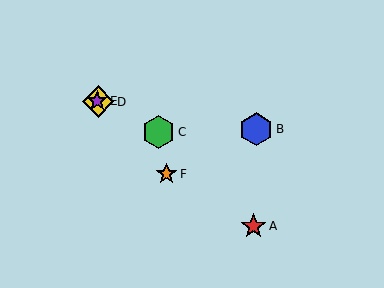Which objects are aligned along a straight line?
Objects C, D, E are aligned along a straight line.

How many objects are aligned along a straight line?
3 objects (C, D, E) are aligned along a straight line.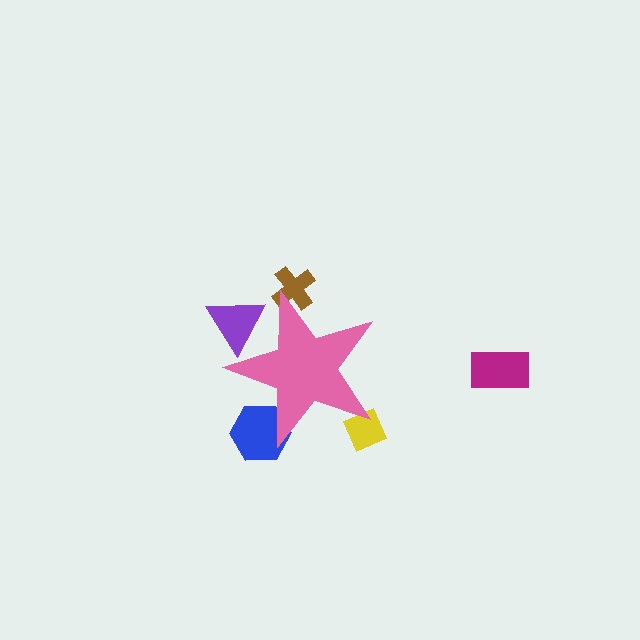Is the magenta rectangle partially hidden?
No, the magenta rectangle is fully visible.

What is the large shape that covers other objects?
A pink star.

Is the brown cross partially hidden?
Yes, the brown cross is partially hidden behind the pink star.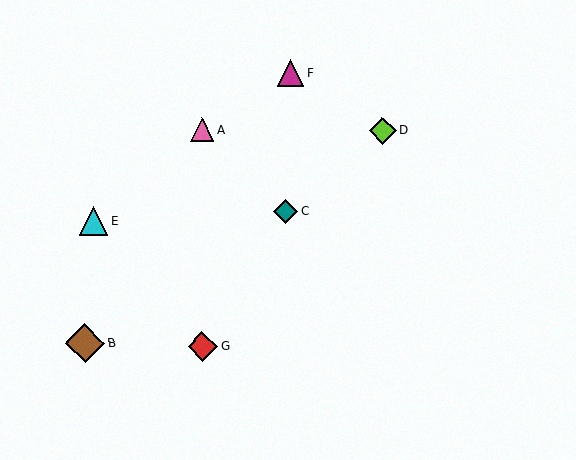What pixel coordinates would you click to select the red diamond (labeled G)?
Click at (203, 347) to select the red diamond G.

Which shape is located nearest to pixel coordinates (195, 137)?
The pink triangle (labeled A) at (202, 130) is nearest to that location.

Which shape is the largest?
The brown diamond (labeled B) is the largest.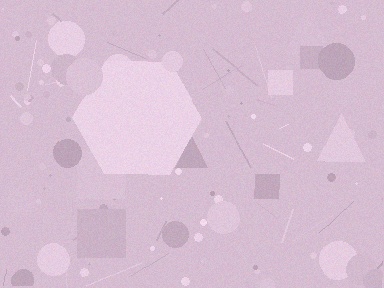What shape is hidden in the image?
A hexagon is hidden in the image.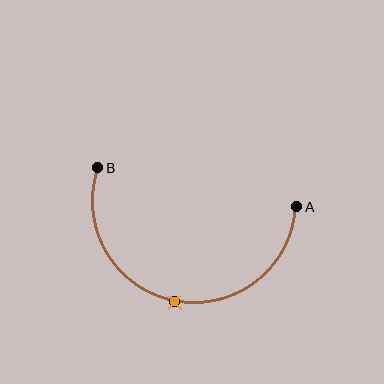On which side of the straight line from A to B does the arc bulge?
The arc bulges below the straight line connecting A and B.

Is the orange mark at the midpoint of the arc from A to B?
Yes. The orange mark lies on the arc at equal arc-length from both A and B — it is the arc midpoint.